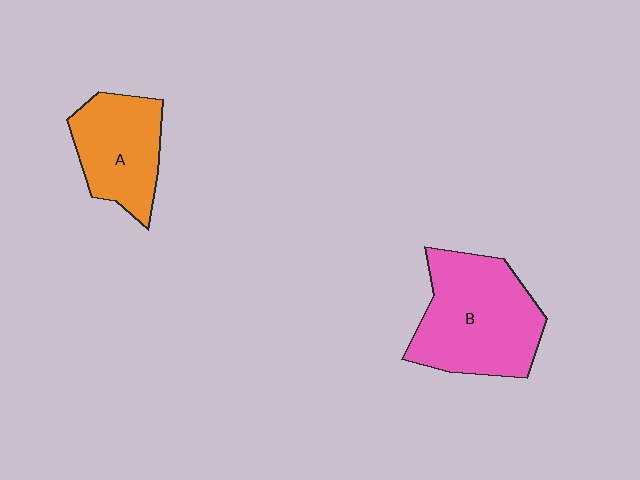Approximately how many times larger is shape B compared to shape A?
Approximately 1.5 times.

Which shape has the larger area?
Shape B (pink).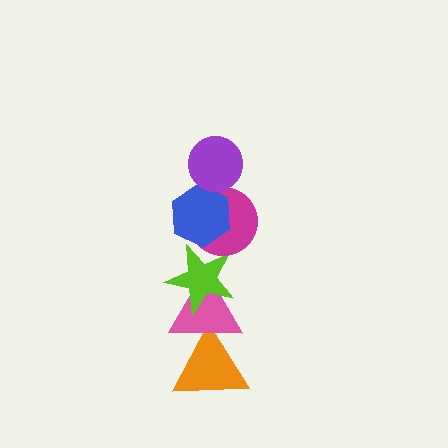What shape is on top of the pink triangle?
The lime star is on top of the pink triangle.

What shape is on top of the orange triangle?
The pink triangle is on top of the orange triangle.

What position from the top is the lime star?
The lime star is 4th from the top.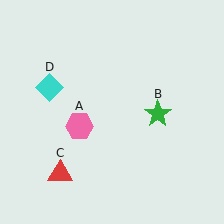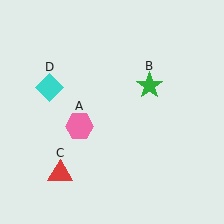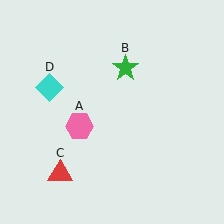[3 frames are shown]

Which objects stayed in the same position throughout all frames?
Pink hexagon (object A) and red triangle (object C) and cyan diamond (object D) remained stationary.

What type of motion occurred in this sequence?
The green star (object B) rotated counterclockwise around the center of the scene.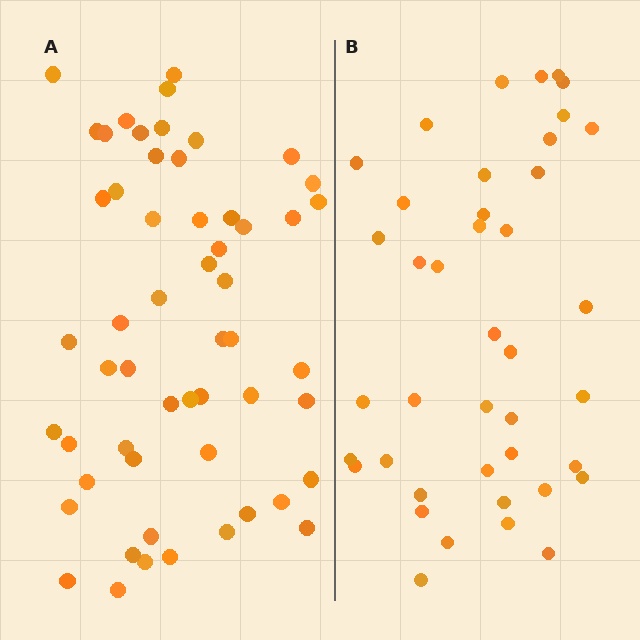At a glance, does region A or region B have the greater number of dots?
Region A (the left region) has more dots.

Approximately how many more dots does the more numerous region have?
Region A has approximately 15 more dots than region B.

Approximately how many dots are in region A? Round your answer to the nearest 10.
About 60 dots. (The exact count is 55, which rounds to 60.)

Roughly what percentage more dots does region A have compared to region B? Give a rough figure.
About 35% more.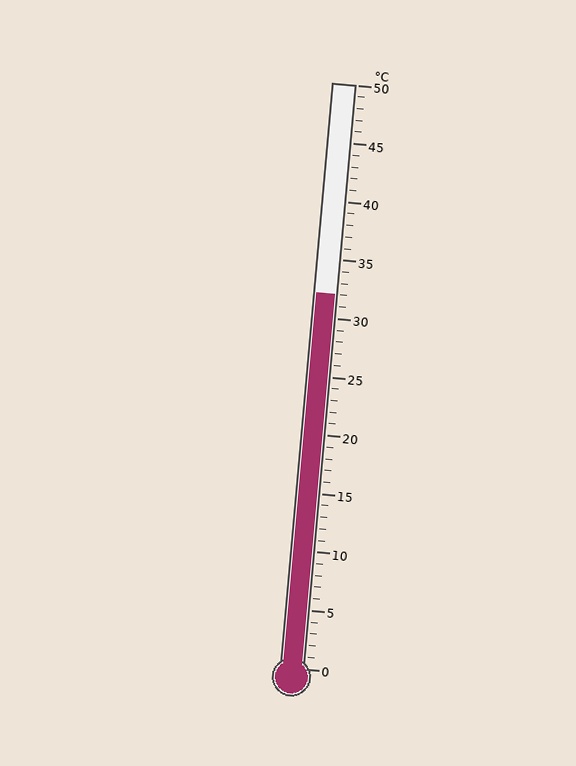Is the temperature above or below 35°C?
The temperature is below 35°C.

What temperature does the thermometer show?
The thermometer shows approximately 32°C.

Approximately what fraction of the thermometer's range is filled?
The thermometer is filled to approximately 65% of its range.